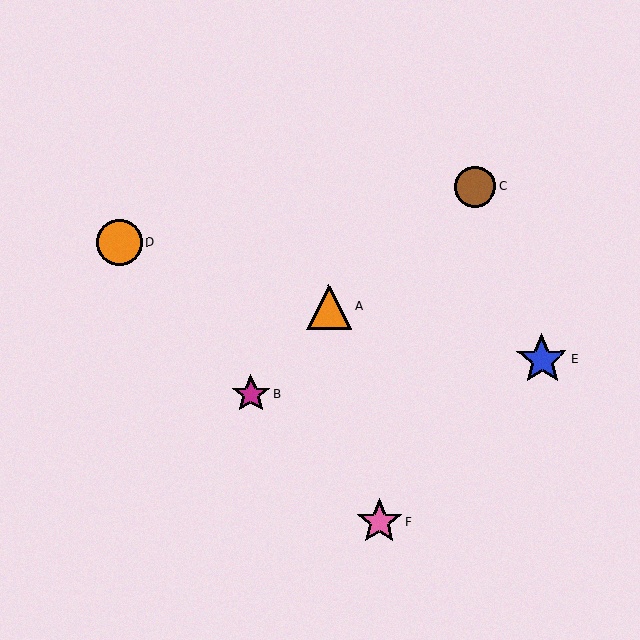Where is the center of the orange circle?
The center of the orange circle is at (119, 242).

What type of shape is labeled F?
Shape F is a pink star.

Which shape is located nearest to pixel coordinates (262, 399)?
The magenta star (labeled B) at (251, 394) is nearest to that location.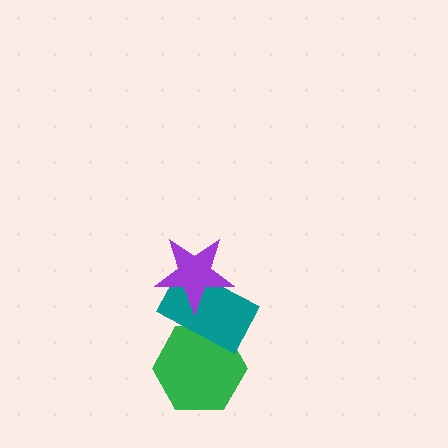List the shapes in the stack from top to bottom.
From top to bottom: the purple star, the teal rectangle, the green hexagon.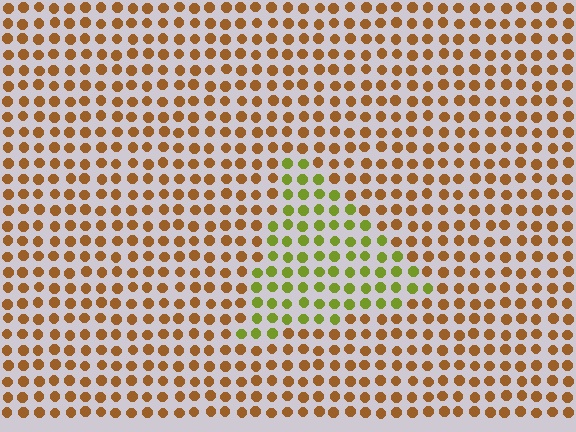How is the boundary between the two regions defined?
The boundary is defined purely by a slight shift in hue (about 50 degrees). Spacing, size, and orientation are identical on both sides.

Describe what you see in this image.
The image is filled with small brown elements in a uniform arrangement. A triangle-shaped region is visible where the elements are tinted to a slightly different hue, forming a subtle color boundary.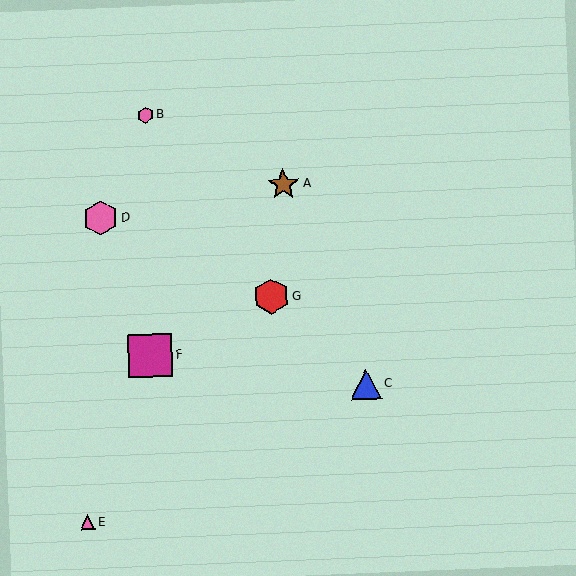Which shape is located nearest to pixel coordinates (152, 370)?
The magenta square (labeled F) at (150, 356) is nearest to that location.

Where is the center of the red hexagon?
The center of the red hexagon is at (271, 297).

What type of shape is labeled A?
Shape A is a brown star.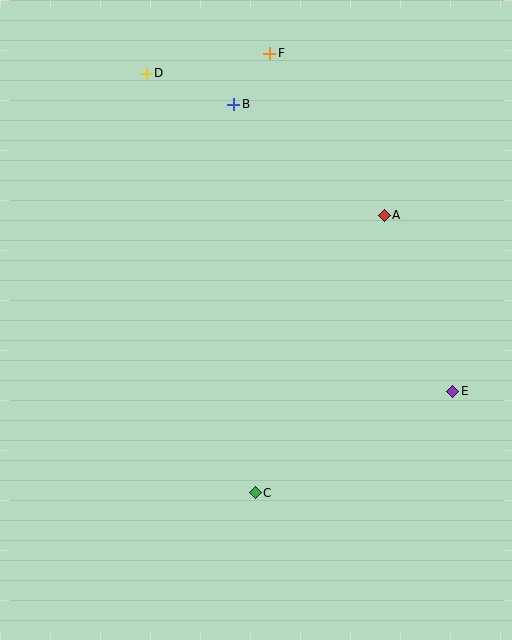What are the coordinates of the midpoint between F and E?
The midpoint between F and E is at (361, 222).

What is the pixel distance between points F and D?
The distance between F and D is 125 pixels.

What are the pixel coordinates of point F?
Point F is at (270, 53).